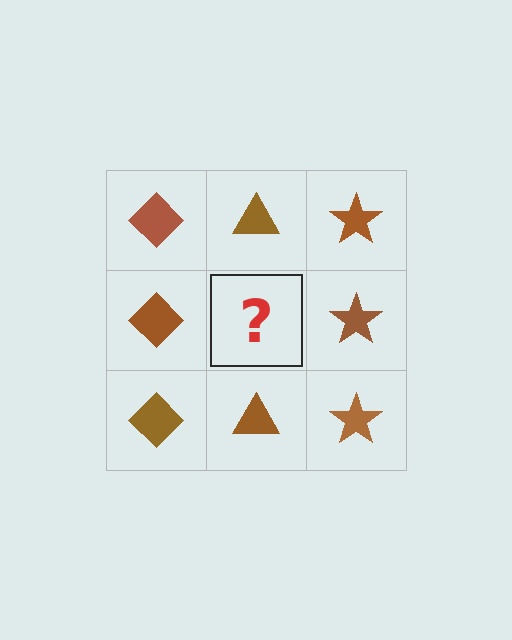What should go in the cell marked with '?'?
The missing cell should contain a brown triangle.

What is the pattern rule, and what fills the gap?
The rule is that each column has a consistent shape. The gap should be filled with a brown triangle.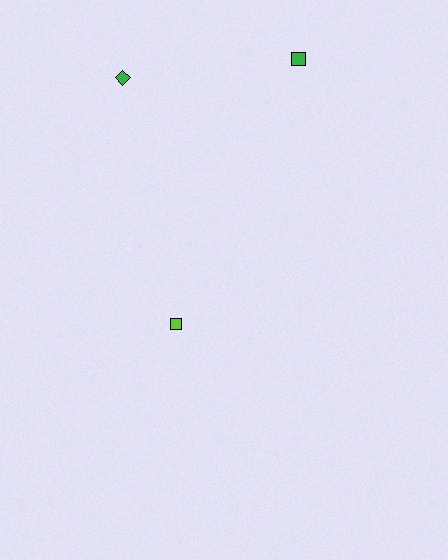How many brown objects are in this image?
There are no brown objects.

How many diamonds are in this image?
There is 1 diamond.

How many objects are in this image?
There are 3 objects.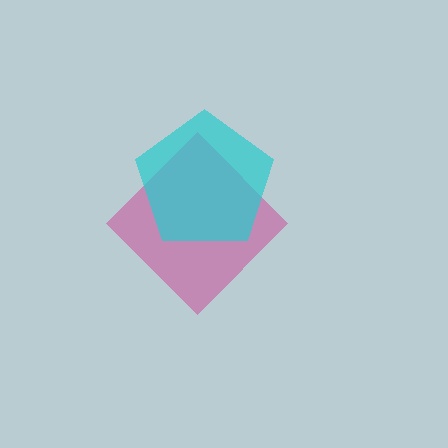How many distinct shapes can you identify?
There are 2 distinct shapes: a magenta diamond, a cyan pentagon.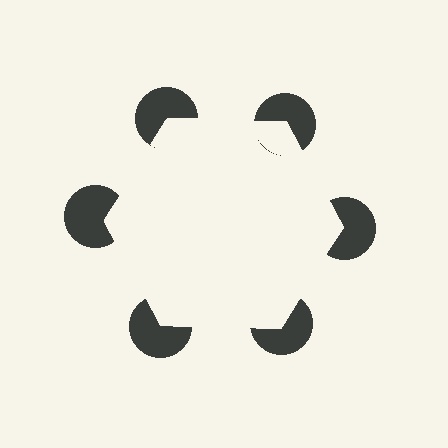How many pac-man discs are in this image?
There are 6 — one at each vertex of the illusory hexagon.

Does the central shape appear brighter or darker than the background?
It typically appears slightly brighter than the background, even though no actual brightness change is drawn.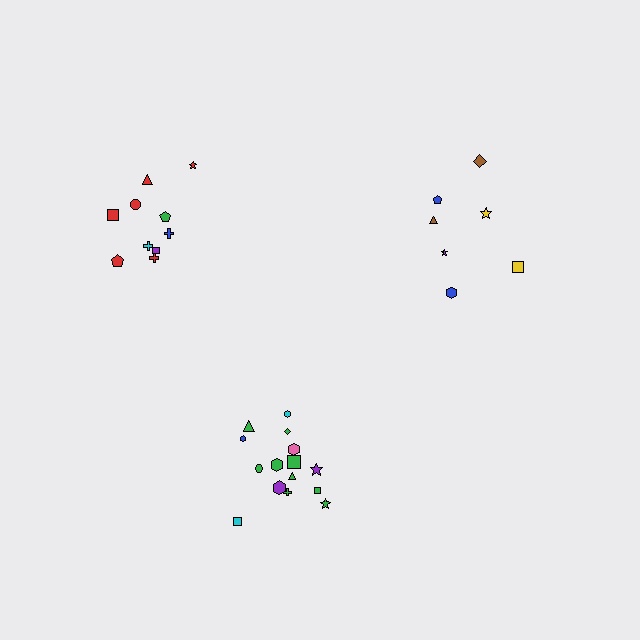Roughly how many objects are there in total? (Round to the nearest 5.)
Roughly 30 objects in total.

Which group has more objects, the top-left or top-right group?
The top-left group.